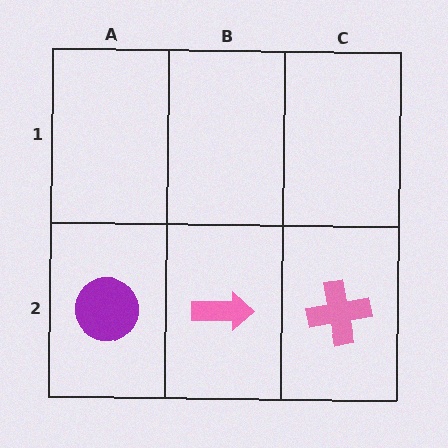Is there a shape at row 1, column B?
No, that cell is empty.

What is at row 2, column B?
A pink arrow.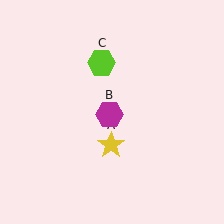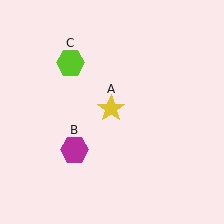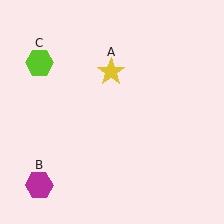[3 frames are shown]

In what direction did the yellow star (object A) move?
The yellow star (object A) moved up.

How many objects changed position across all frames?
3 objects changed position: yellow star (object A), magenta hexagon (object B), lime hexagon (object C).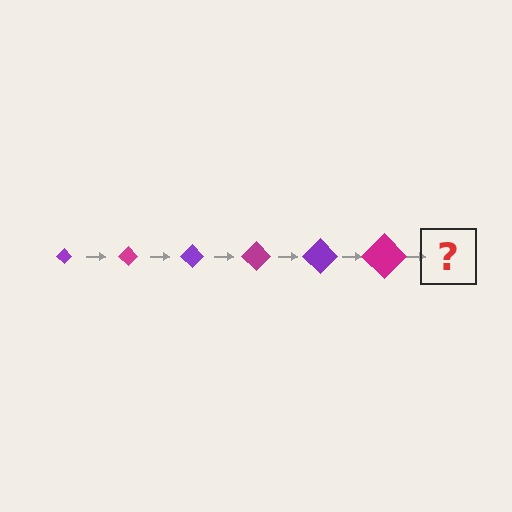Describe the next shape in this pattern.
It should be a purple diamond, larger than the previous one.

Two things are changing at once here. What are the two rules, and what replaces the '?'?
The two rules are that the diamond grows larger each step and the color cycles through purple and magenta. The '?' should be a purple diamond, larger than the previous one.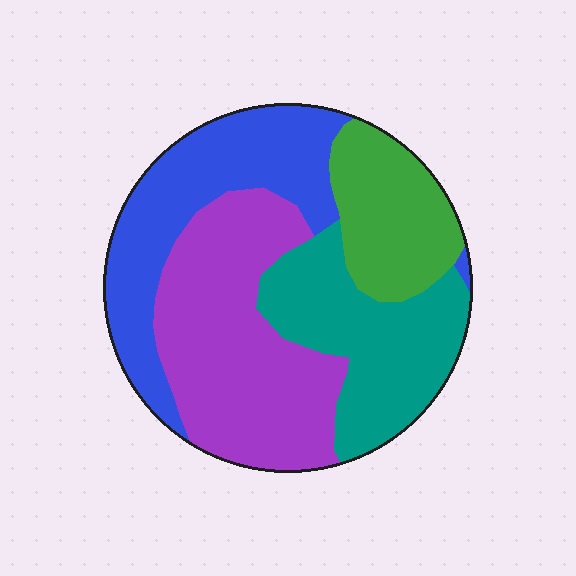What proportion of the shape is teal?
Teal takes up about one quarter (1/4) of the shape.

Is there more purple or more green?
Purple.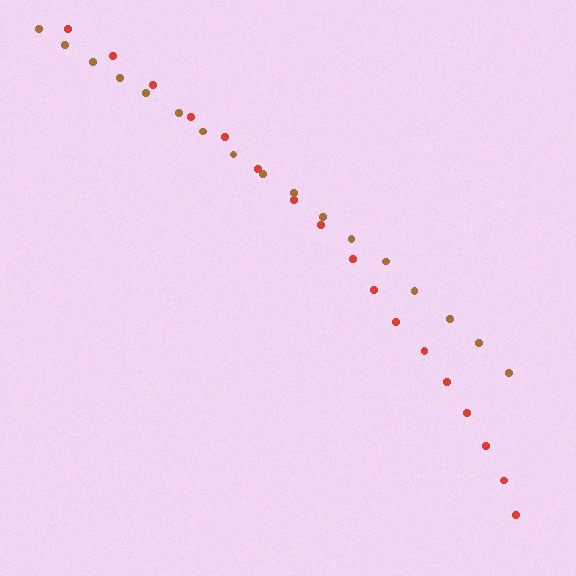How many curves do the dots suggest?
There are 2 distinct paths.